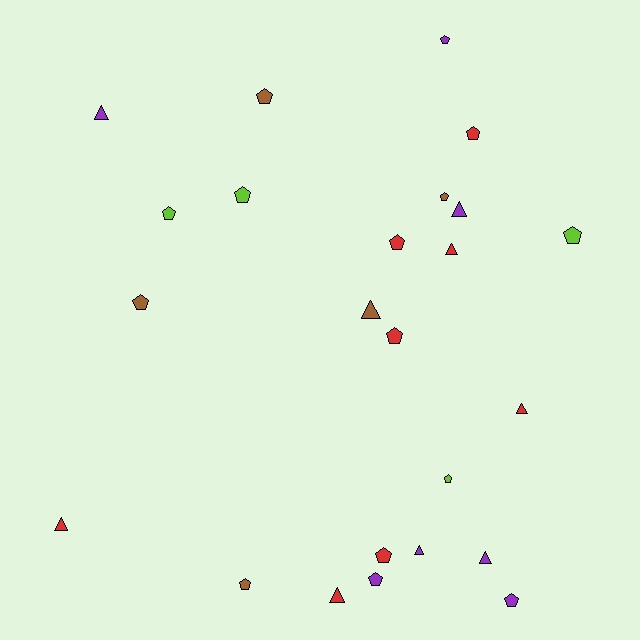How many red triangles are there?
There are 4 red triangles.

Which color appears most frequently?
Red, with 8 objects.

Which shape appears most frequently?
Pentagon, with 15 objects.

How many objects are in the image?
There are 24 objects.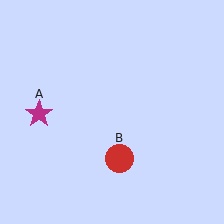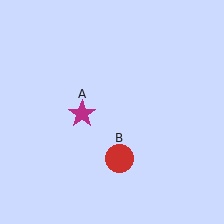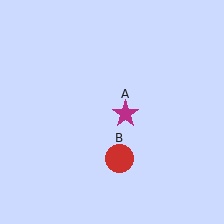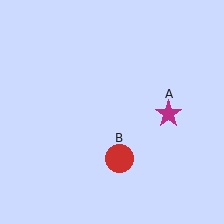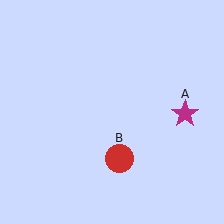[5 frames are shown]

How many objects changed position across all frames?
1 object changed position: magenta star (object A).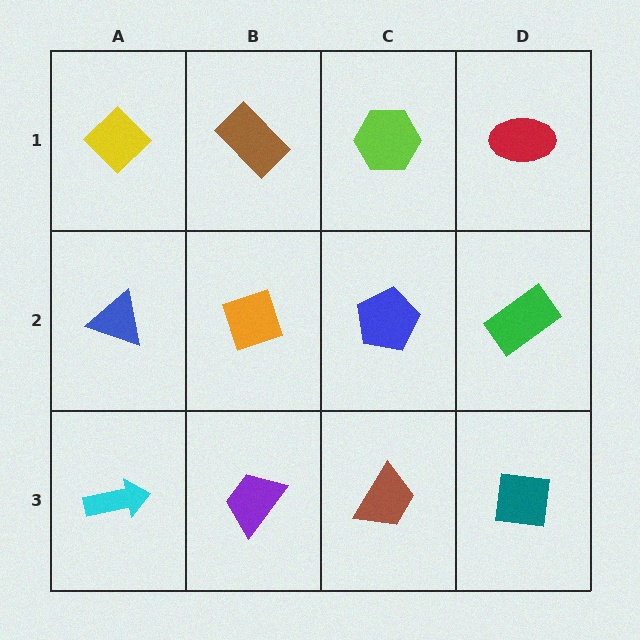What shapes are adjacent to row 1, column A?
A blue triangle (row 2, column A), a brown rectangle (row 1, column B).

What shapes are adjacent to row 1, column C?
A blue pentagon (row 2, column C), a brown rectangle (row 1, column B), a red ellipse (row 1, column D).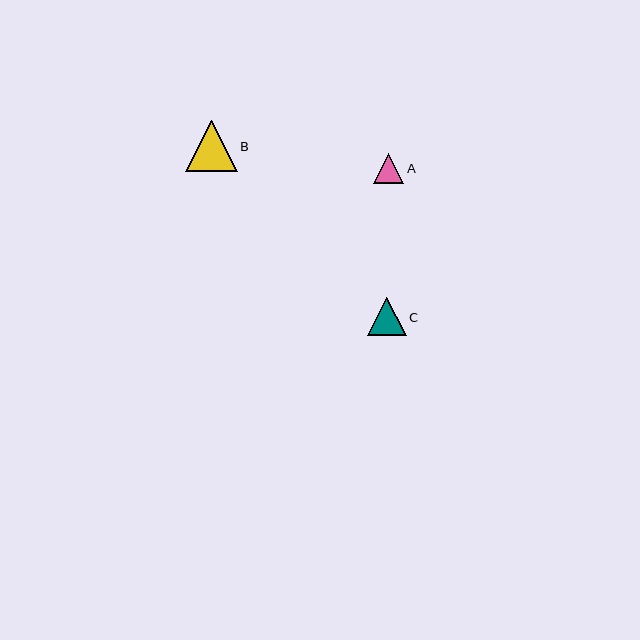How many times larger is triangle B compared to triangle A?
Triangle B is approximately 1.7 times the size of triangle A.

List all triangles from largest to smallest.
From largest to smallest: B, C, A.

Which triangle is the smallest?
Triangle A is the smallest with a size of approximately 30 pixels.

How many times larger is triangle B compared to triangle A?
Triangle B is approximately 1.7 times the size of triangle A.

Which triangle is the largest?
Triangle B is the largest with a size of approximately 51 pixels.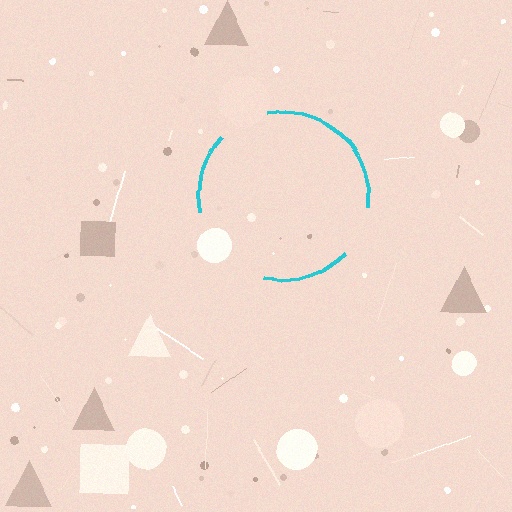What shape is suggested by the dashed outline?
The dashed outline suggests a circle.